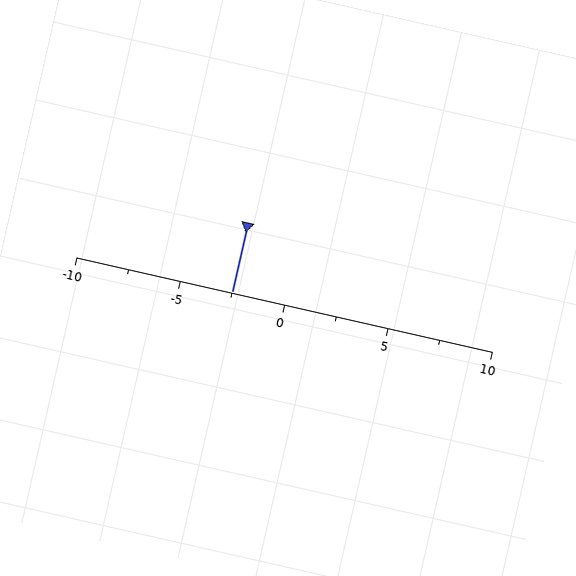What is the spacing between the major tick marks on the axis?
The major ticks are spaced 5 apart.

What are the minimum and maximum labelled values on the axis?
The axis runs from -10 to 10.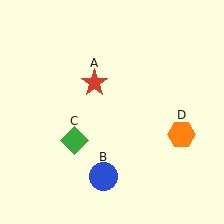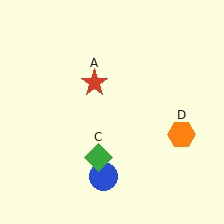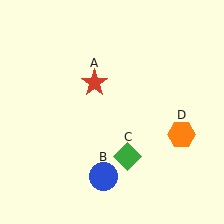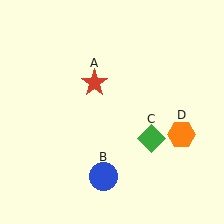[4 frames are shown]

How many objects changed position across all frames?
1 object changed position: green diamond (object C).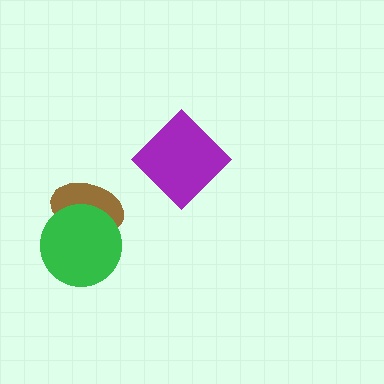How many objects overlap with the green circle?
1 object overlaps with the green circle.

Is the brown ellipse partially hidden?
Yes, it is partially covered by another shape.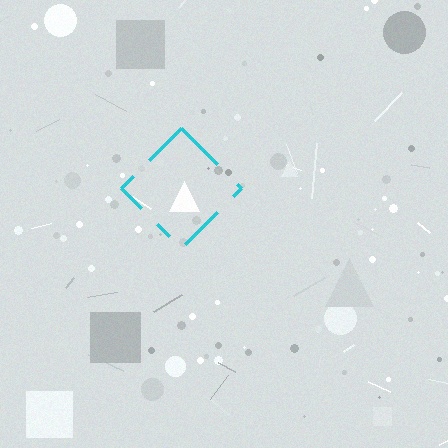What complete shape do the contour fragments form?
The contour fragments form a diamond.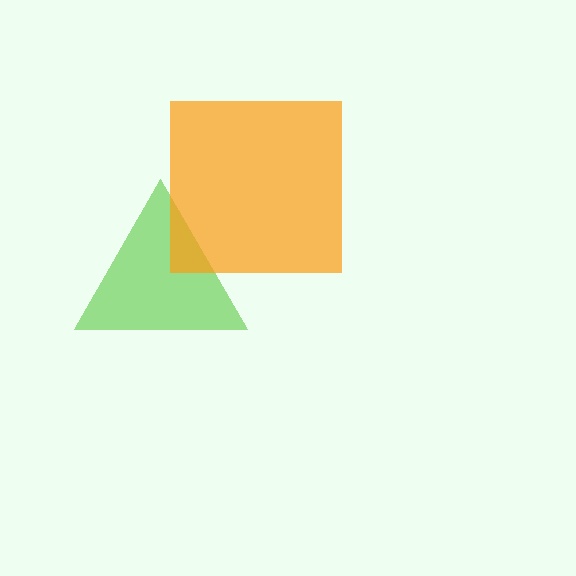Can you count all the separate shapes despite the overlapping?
Yes, there are 2 separate shapes.